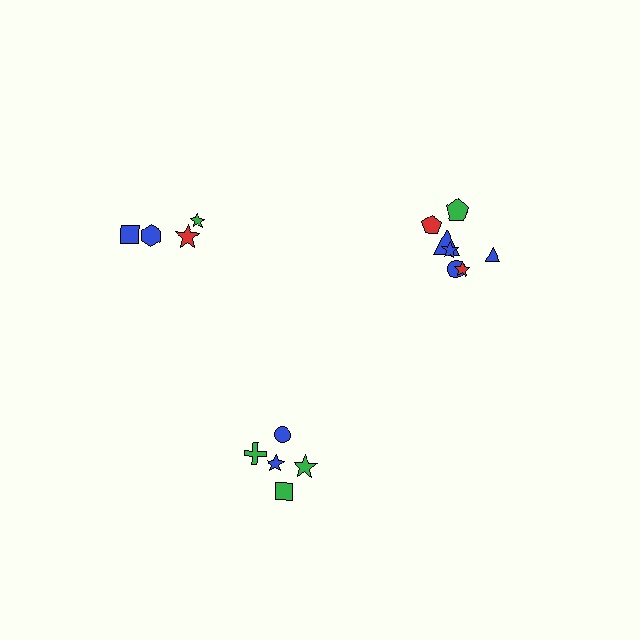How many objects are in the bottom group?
There are 5 objects.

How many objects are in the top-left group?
There are 4 objects.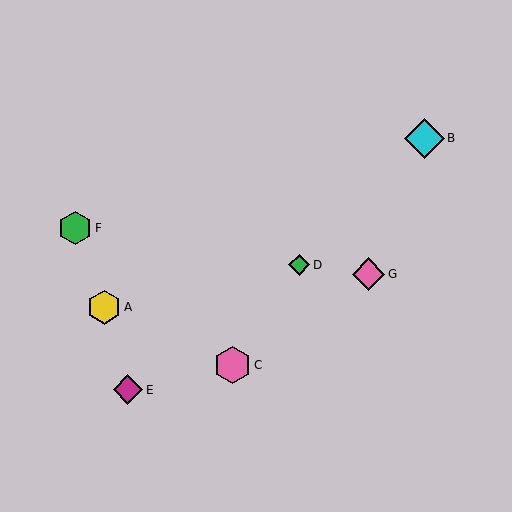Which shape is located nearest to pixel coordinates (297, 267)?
The green diamond (labeled D) at (299, 265) is nearest to that location.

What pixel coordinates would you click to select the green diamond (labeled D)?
Click at (299, 265) to select the green diamond D.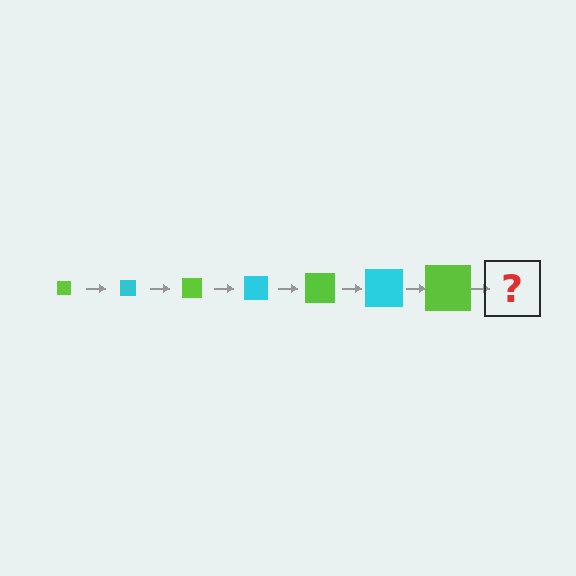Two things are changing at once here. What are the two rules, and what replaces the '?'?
The two rules are that the square grows larger each step and the color cycles through lime and cyan. The '?' should be a cyan square, larger than the previous one.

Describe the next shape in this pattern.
It should be a cyan square, larger than the previous one.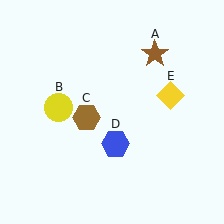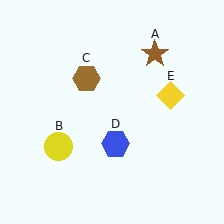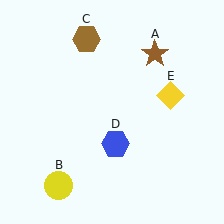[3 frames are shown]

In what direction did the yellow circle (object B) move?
The yellow circle (object B) moved down.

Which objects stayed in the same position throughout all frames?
Brown star (object A) and blue hexagon (object D) and yellow diamond (object E) remained stationary.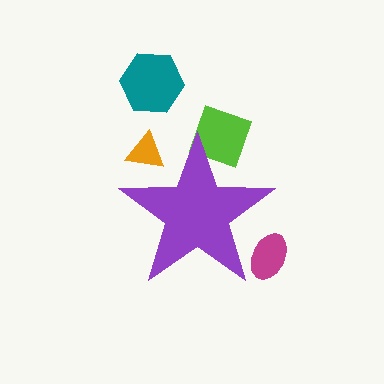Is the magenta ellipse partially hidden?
Yes, the magenta ellipse is partially hidden behind the purple star.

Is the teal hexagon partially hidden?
No, the teal hexagon is fully visible.